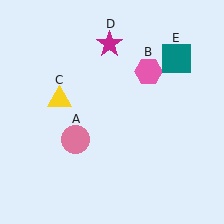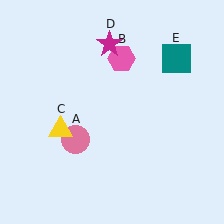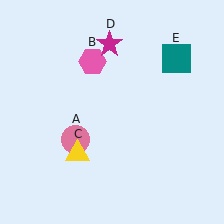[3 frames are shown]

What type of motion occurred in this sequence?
The pink hexagon (object B), yellow triangle (object C) rotated counterclockwise around the center of the scene.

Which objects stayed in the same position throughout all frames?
Pink circle (object A) and magenta star (object D) and teal square (object E) remained stationary.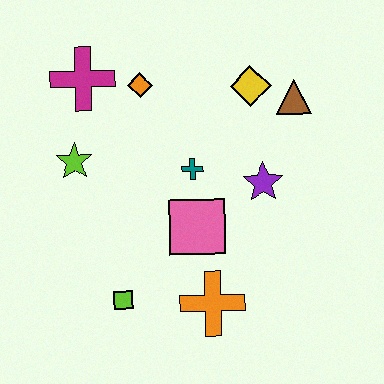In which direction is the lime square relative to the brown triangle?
The lime square is below the brown triangle.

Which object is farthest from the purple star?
The magenta cross is farthest from the purple star.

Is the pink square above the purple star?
No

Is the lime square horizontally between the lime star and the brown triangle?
Yes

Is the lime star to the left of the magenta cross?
Yes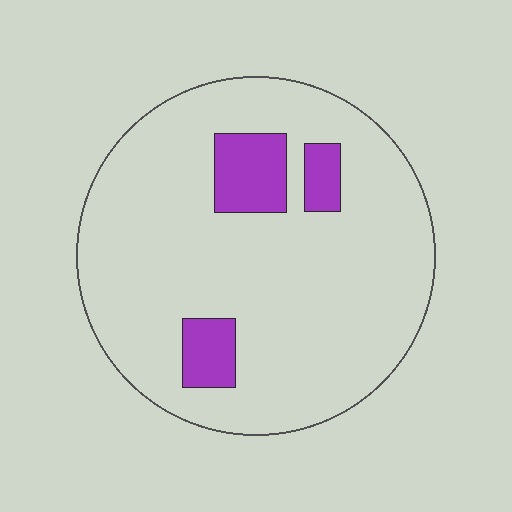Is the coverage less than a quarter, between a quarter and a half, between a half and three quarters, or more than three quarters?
Less than a quarter.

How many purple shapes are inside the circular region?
3.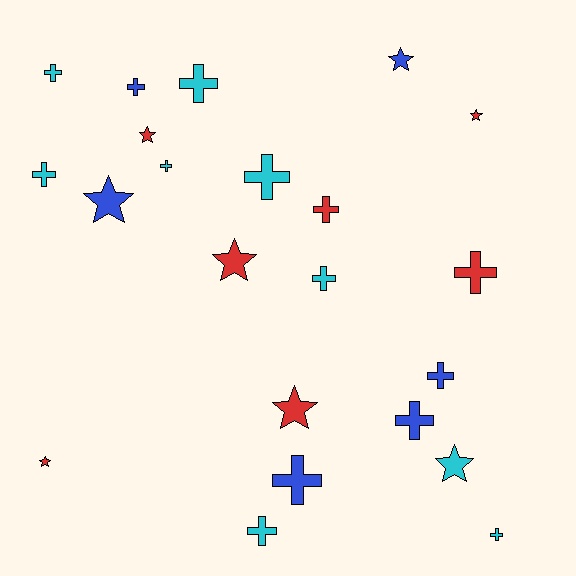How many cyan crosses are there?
There are 8 cyan crosses.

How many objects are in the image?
There are 22 objects.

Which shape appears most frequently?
Cross, with 14 objects.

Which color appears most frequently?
Cyan, with 9 objects.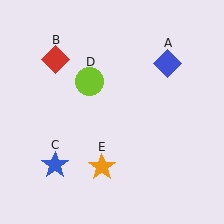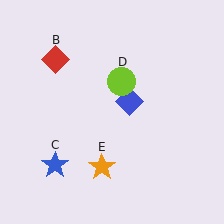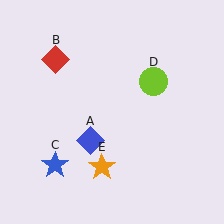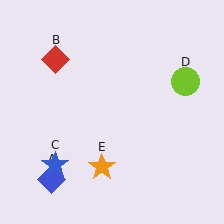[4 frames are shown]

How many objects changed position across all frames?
2 objects changed position: blue diamond (object A), lime circle (object D).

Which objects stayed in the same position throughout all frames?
Red diamond (object B) and blue star (object C) and orange star (object E) remained stationary.